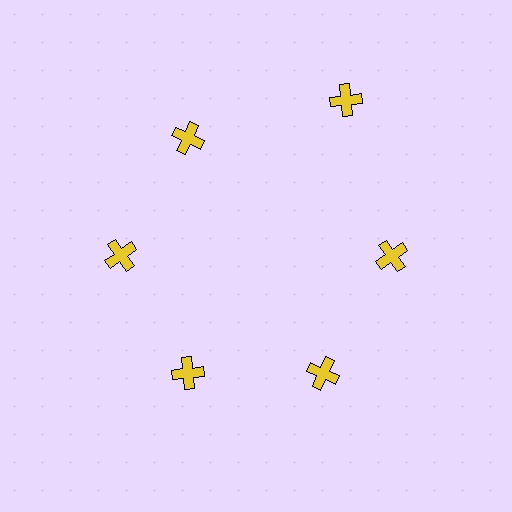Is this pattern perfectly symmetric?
No. The 6 yellow crosses are arranged in a ring, but one element near the 1 o'clock position is pushed outward from the center, breaking the 6-fold rotational symmetry.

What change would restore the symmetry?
The symmetry would be restored by moving it inward, back onto the ring so that all 6 crosses sit at equal angles and equal distance from the center.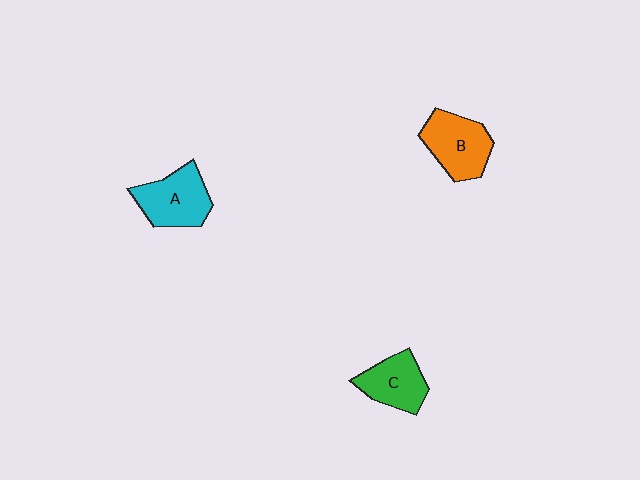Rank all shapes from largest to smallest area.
From largest to smallest: A (cyan), B (orange), C (green).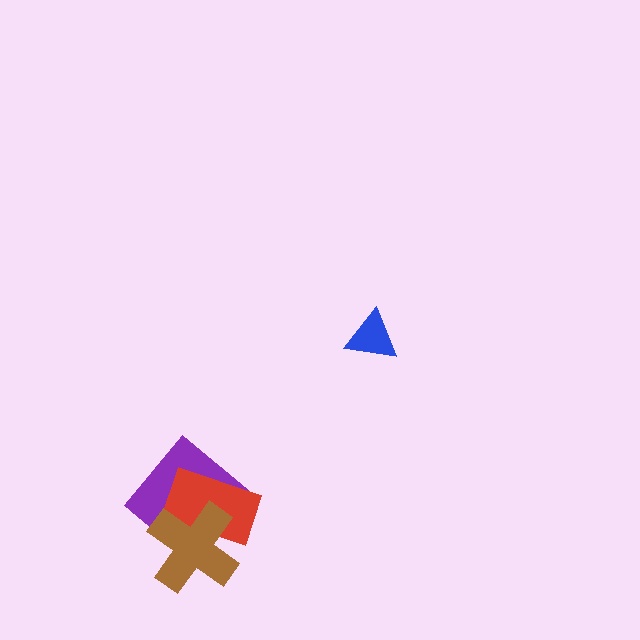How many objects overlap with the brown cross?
2 objects overlap with the brown cross.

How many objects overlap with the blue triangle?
0 objects overlap with the blue triangle.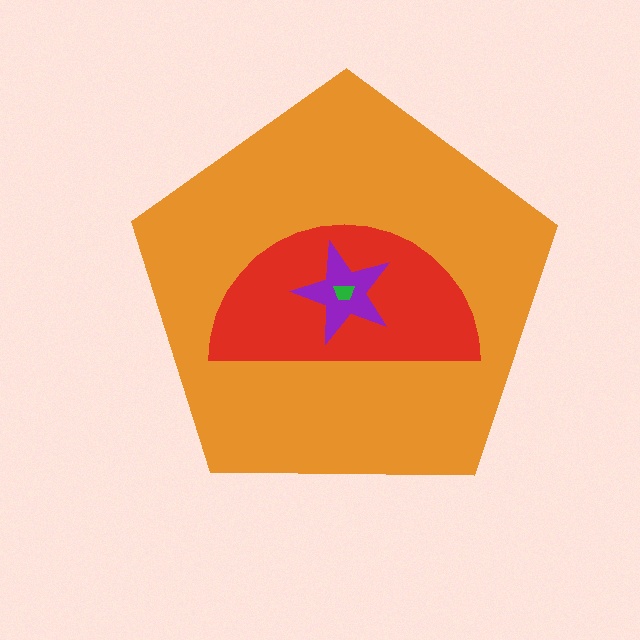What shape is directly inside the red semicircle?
The purple star.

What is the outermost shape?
The orange pentagon.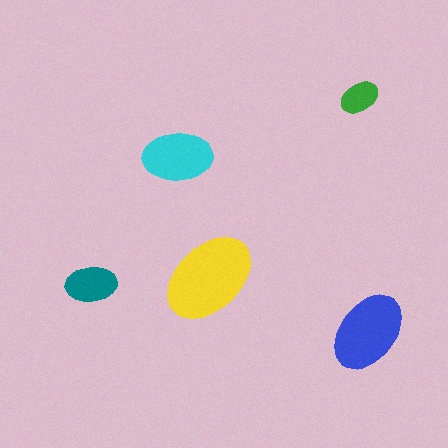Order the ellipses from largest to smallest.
the yellow one, the blue one, the cyan one, the teal one, the green one.